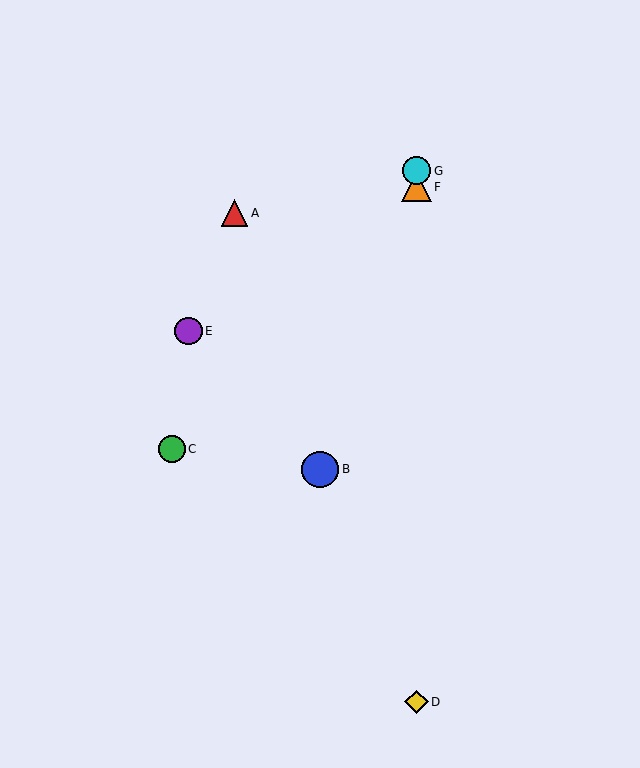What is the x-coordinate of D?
Object D is at x≈417.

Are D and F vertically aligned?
Yes, both are at x≈417.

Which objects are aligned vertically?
Objects D, F, G are aligned vertically.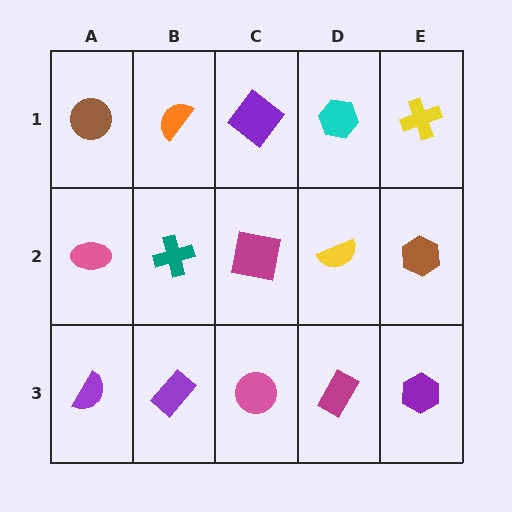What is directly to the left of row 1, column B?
A brown circle.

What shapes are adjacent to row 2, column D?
A cyan hexagon (row 1, column D), a magenta rectangle (row 3, column D), a magenta square (row 2, column C), a brown hexagon (row 2, column E).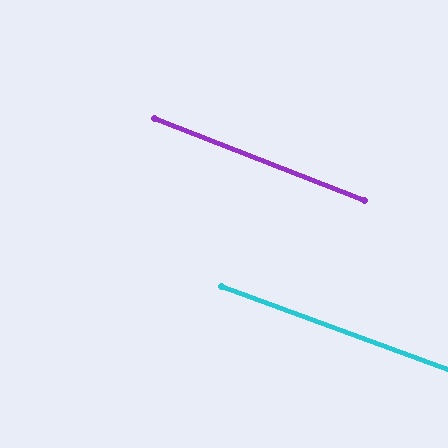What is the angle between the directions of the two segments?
Approximately 1 degree.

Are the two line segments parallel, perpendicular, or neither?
Parallel — their directions differ by only 1.2°.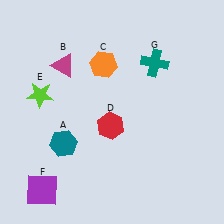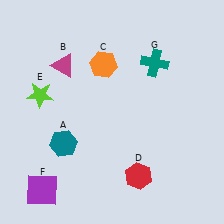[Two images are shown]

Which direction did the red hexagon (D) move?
The red hexagon (D) moved down.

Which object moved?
The red hexagon (D) moved down.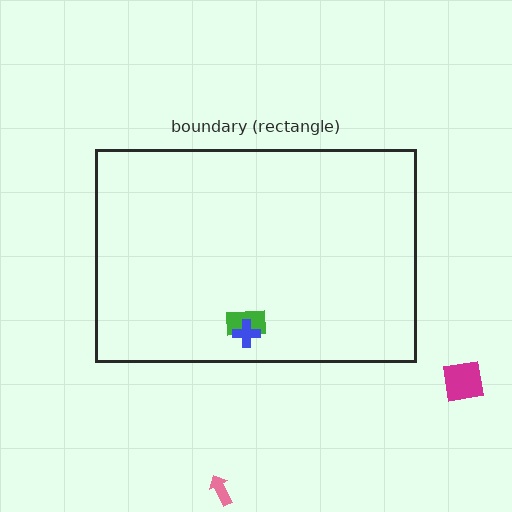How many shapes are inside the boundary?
2 inside, 2 outside.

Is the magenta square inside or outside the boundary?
Outside.